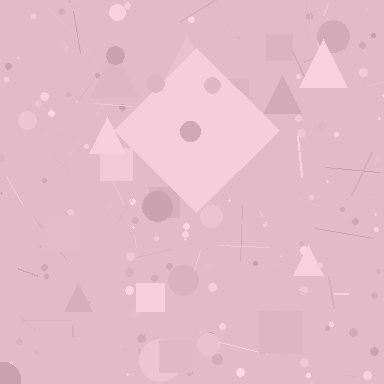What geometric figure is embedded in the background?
A diamond is embedded in the background.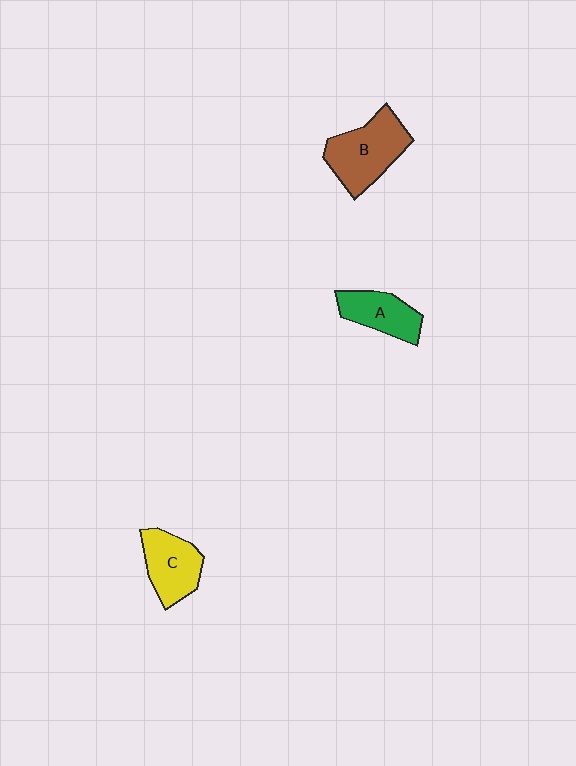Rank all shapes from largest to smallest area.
From largest to smallest: B (brown), C (yellow), A (green).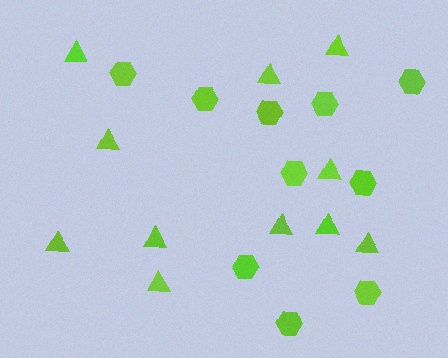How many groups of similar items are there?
There are 2 groups: one group of triangles (11) and one group of hexagons (10).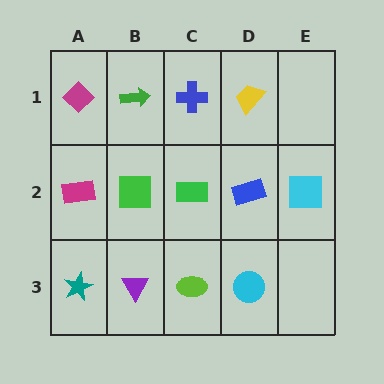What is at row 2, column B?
A green square.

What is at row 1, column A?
A magenta diamond.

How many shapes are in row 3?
4 shapes.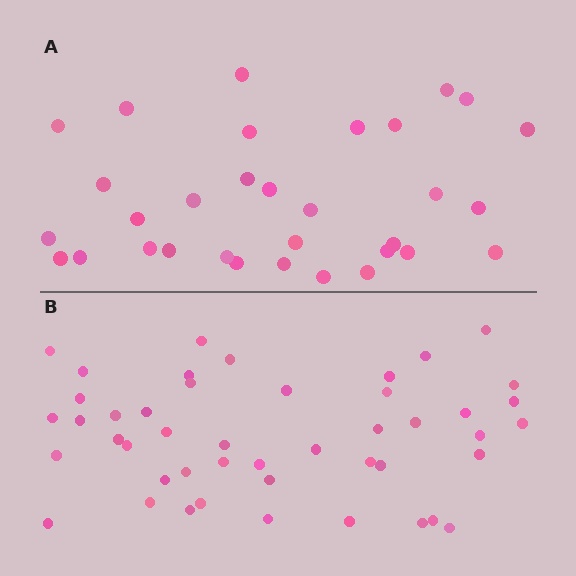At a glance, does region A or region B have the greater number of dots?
Region B (the bottom region) has more dots.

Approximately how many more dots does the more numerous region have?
Region B has approximately 15 more dots than region A.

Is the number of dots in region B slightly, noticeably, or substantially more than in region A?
Region B has noticeably more, but not dramatically so. The ratio is roughly 1.4 to 1.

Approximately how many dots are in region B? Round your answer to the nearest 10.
About 50 dots. (The exact count is 46, which rounds to 50.)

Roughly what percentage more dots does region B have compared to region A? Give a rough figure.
About 45% more.